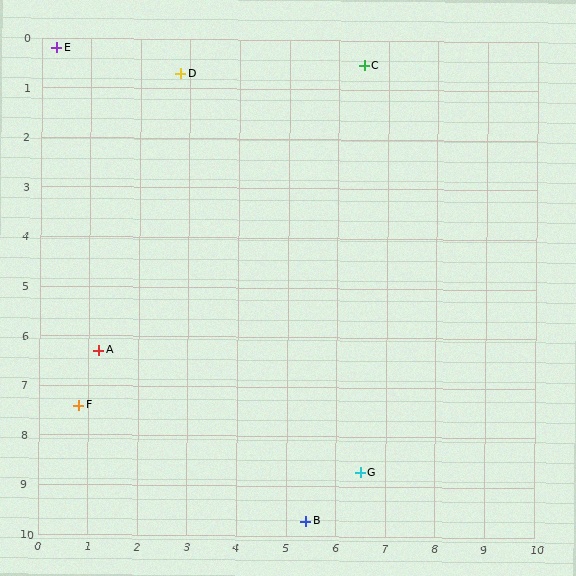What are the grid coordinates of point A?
Point A is at approximately (1.2, 6.3).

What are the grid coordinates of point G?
Point G is at approximately (6.5, 8.7).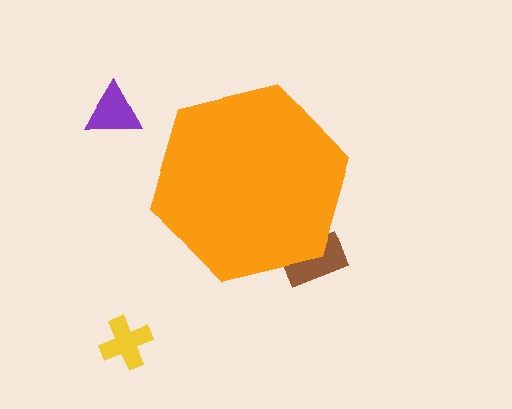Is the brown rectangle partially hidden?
Yes, the brown rectangle is partially hidden behind the orange hexagon.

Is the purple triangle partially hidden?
No, the purple triangle is fully visible.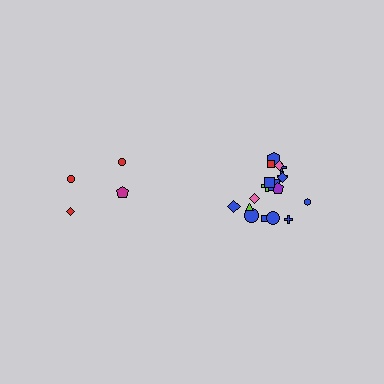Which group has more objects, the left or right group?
The right group.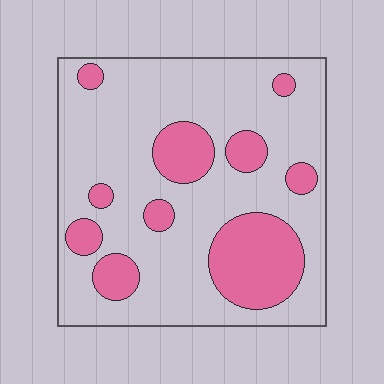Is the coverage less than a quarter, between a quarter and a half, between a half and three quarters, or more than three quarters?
Less than a quarter.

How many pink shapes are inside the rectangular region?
10.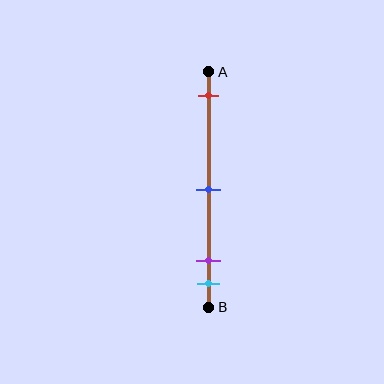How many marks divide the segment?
There are 4 marks dividing the segment.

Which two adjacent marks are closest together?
The purple and cyan marks are the closest adjacent pair.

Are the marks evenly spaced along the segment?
No, the marks are not evenly spaced.